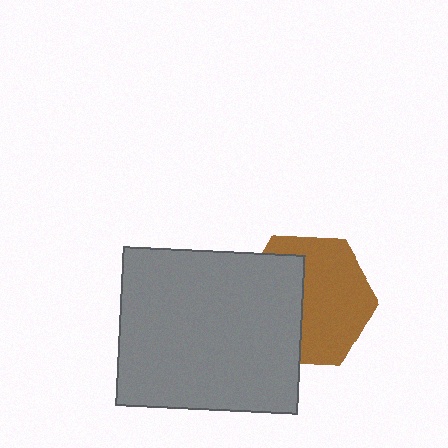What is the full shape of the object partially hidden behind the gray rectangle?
The partially hidden object is a brown hexagon.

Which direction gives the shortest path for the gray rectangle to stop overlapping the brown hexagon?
Moving left gives the shortest separation.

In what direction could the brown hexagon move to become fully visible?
The brown hexagon could move right. That would shift it out from behind the gray rectangle entirely.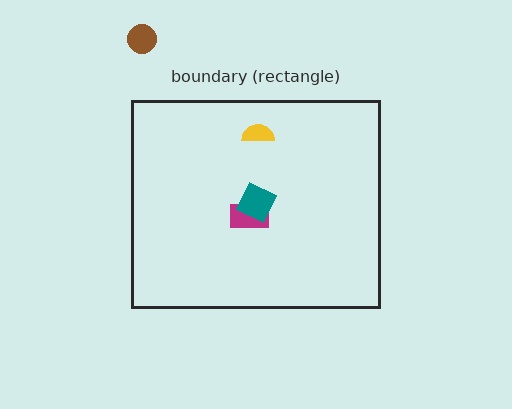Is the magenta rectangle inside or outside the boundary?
Inside.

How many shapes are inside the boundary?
3 inside, 1 outside.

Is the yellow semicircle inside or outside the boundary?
Inside.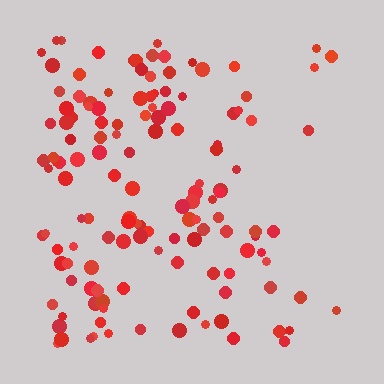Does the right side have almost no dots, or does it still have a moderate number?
Still a moderate number, just noticeably fewer than the left.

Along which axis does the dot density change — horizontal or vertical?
Horizontal.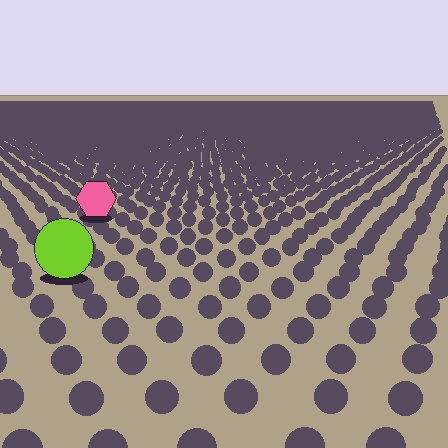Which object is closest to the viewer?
The lime circle is closest. The texture marks near it are larger and more spread out.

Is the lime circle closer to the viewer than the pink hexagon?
Yes. The lime circle is closer — you can tell from the texture gradient: the ground texture is coarser near it.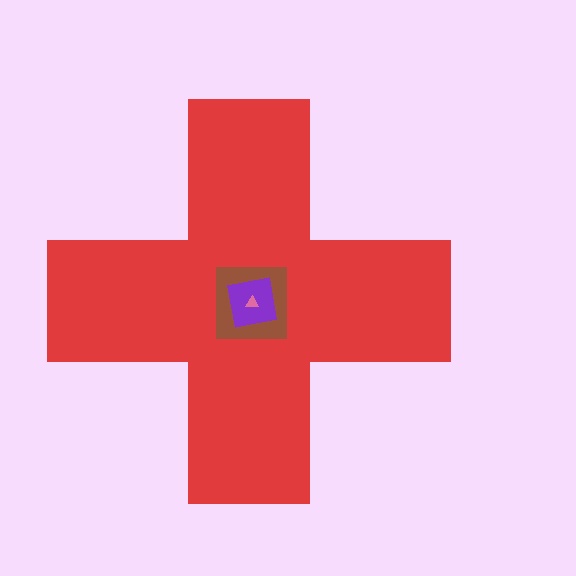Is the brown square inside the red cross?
Yes.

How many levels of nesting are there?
4.